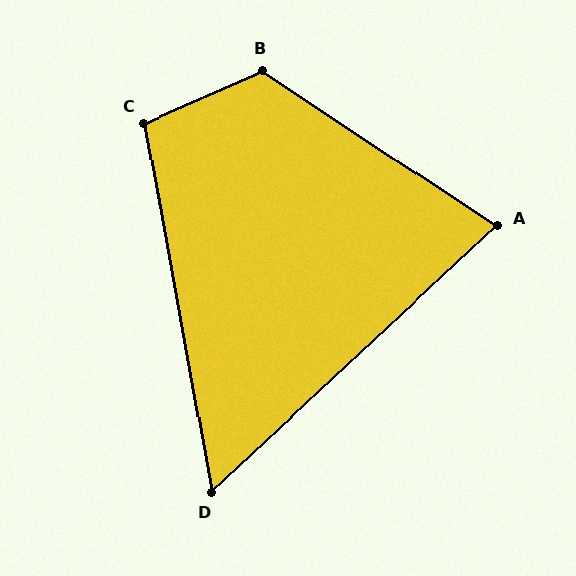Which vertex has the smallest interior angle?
D, at approximately 57 degrees.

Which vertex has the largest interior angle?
B, at approximately 123 degrees.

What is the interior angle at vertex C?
Approximately 104 degrees (obtuse).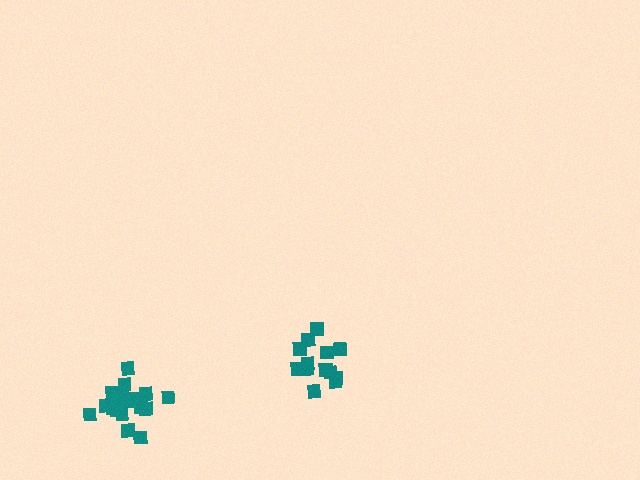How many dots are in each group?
Group 1: 20 dots, Group 2: 14 dots (34 total).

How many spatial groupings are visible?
There are 2 spatial groupings.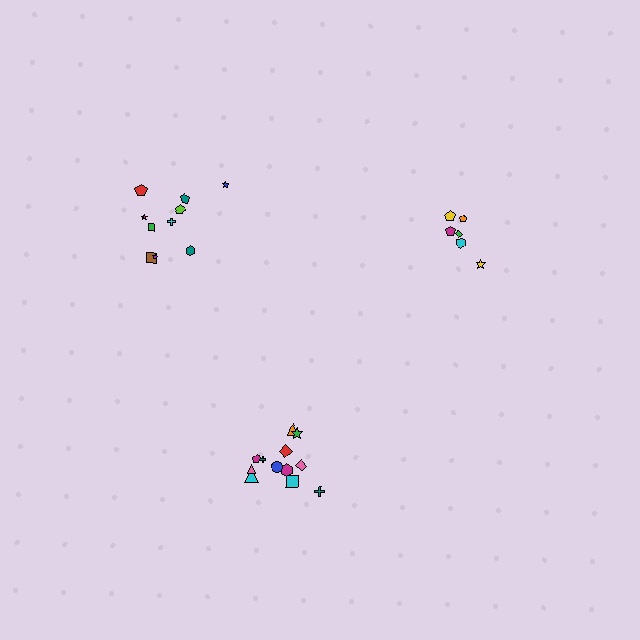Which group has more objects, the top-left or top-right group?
The top-left group.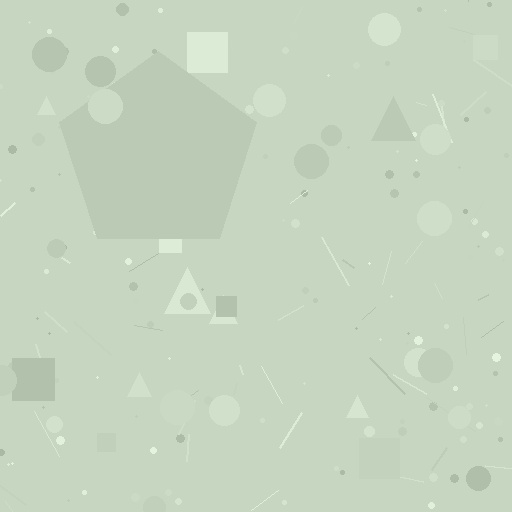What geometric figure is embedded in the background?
A pentagon is embedded in the background.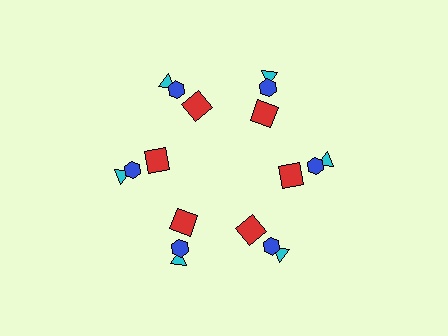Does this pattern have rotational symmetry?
Yes, this pattern has 6-fold rotational symmetry. It looks the same after rotating 60 degrees around the center.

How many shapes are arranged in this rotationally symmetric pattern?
There are 18 shapes, arranged in 6 groups of 3.